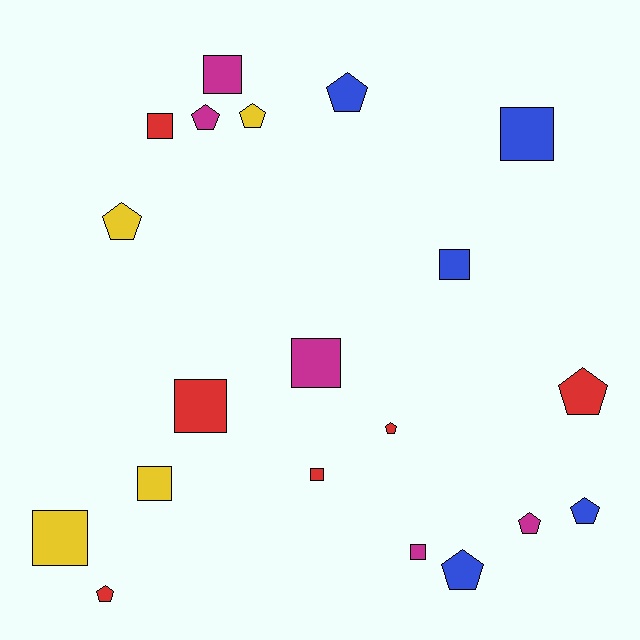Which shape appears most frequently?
Square, with 10 objects.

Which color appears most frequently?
Red, with 6 objects.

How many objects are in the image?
There are 20 objects.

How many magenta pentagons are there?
There are 2 magenta pentagons.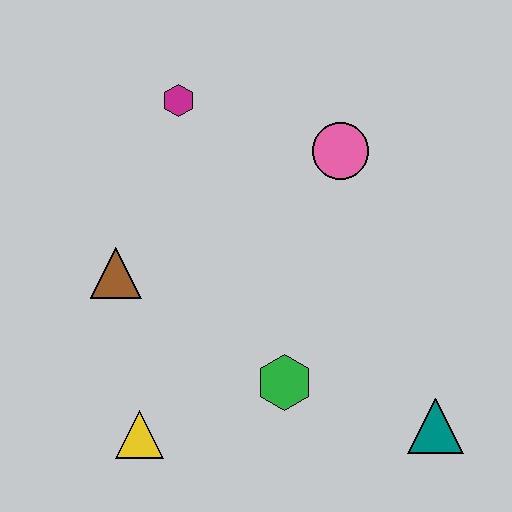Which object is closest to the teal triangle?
The green hexagon is closest to the teal triangle.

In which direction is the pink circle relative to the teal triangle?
The pink circle is above the teal triangle.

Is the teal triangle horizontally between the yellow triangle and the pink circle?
No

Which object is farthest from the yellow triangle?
The pink circle is farthest from the yellow triangle.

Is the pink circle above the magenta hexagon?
No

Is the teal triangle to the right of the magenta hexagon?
Yes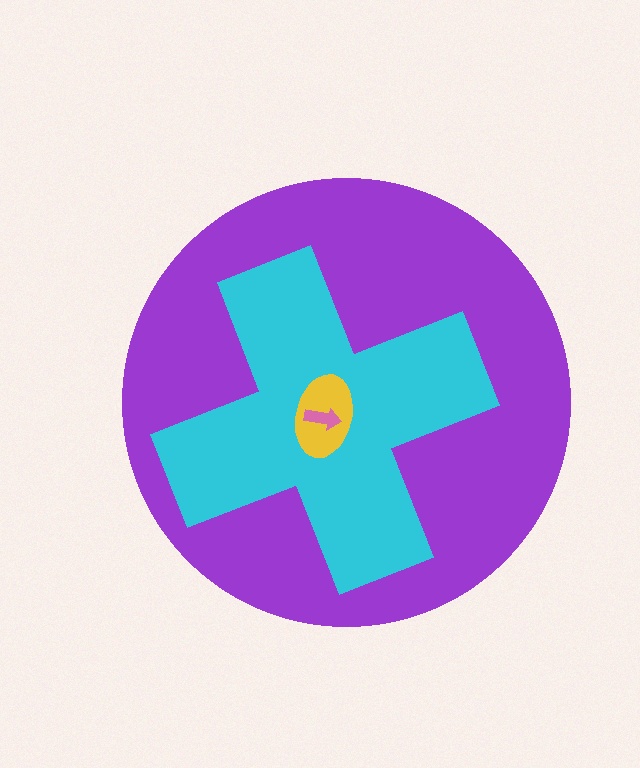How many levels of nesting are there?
4.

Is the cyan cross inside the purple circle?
Yes.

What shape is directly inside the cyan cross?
The yellow ellipse.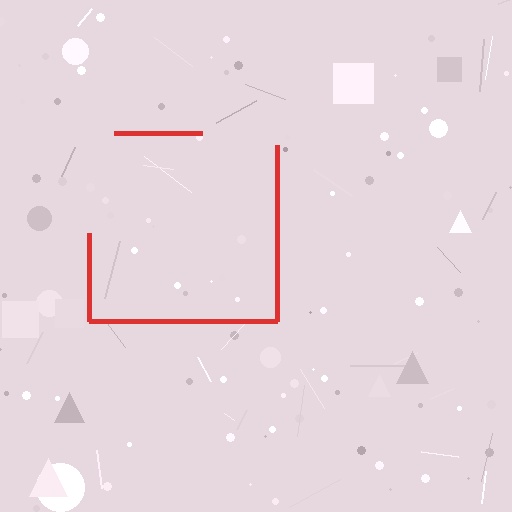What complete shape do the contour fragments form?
The contour fragments form a square.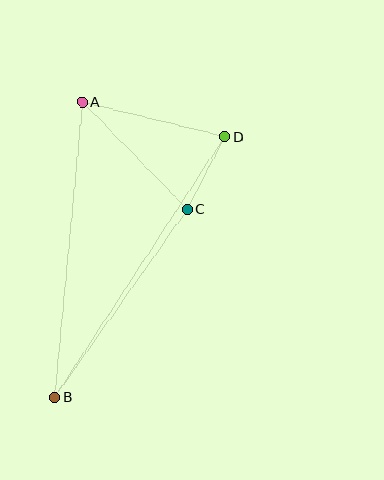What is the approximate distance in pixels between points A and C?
The distance between A and C is approximately 150 pixels.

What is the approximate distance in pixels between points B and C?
The distance between B and C is approximately 230 pixels.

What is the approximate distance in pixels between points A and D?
The distance between A and D is approximately 146 pixels.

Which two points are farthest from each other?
Points B and D are farthest from each other.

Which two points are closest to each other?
Points C and D are closest to each other.